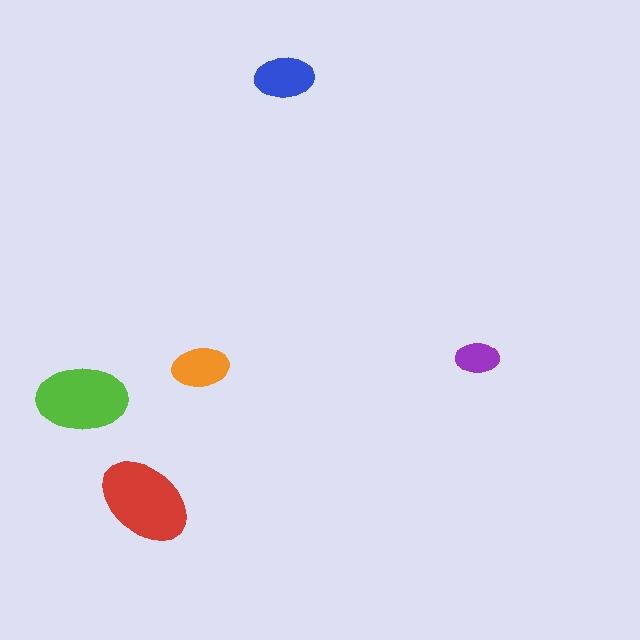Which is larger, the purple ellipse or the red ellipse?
The red one.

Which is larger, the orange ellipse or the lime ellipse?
The lime one.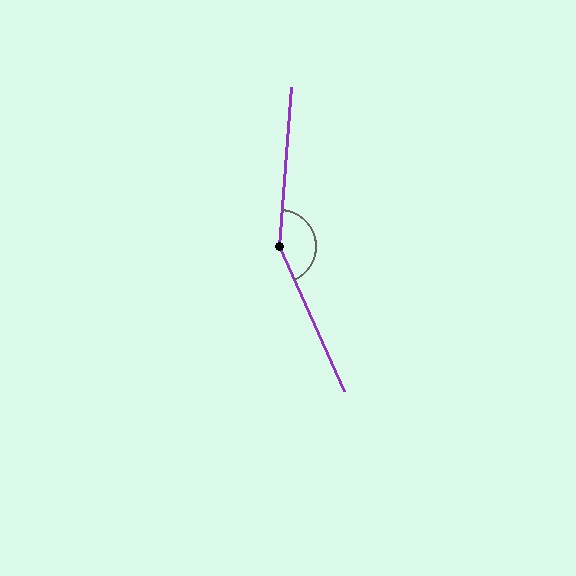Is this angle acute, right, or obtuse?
It is obtuse.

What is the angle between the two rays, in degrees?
Approximately 152 degrees.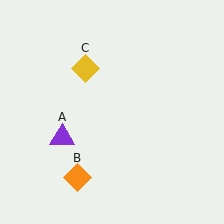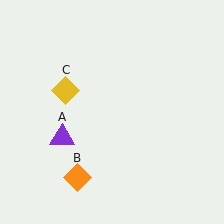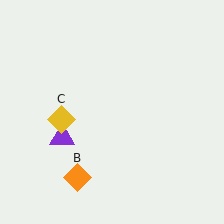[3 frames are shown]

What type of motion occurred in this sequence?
The yellow diamond (object C) rotated counterclockwise around the center of the scene.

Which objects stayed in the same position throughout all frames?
Purple triangle (object A) and orange diamond (object B) remained stationary.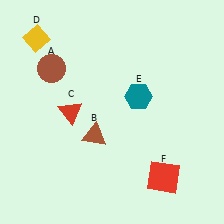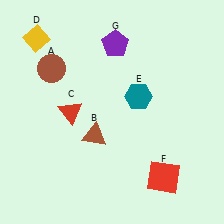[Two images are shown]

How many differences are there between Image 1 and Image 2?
There is 1 difference between the two images.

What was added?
A purple pentagon (G) was added in Image 2.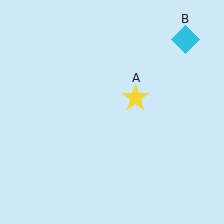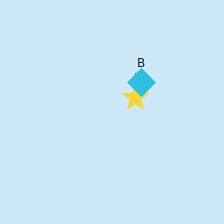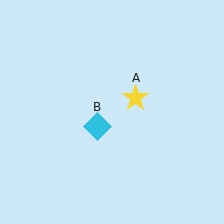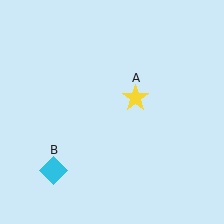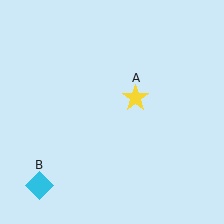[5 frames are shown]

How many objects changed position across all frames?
1 object changed position: cyan diamond (object B).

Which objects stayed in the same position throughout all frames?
Yellow star (object A) remained stationary.